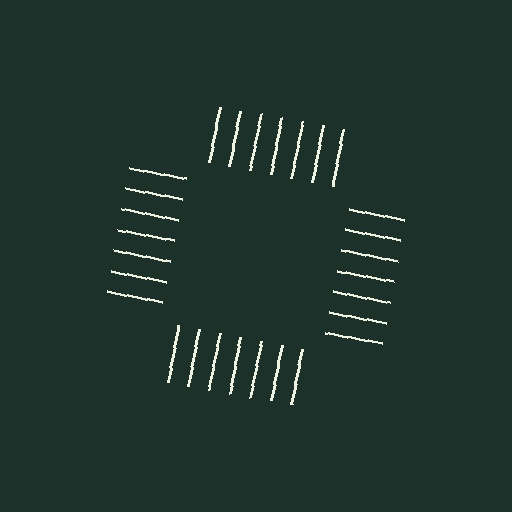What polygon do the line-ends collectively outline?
An illusory square — the line segments terminate on its edges but no continuous stroke is drawn.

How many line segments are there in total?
28 — 7 along each of the 4 edges.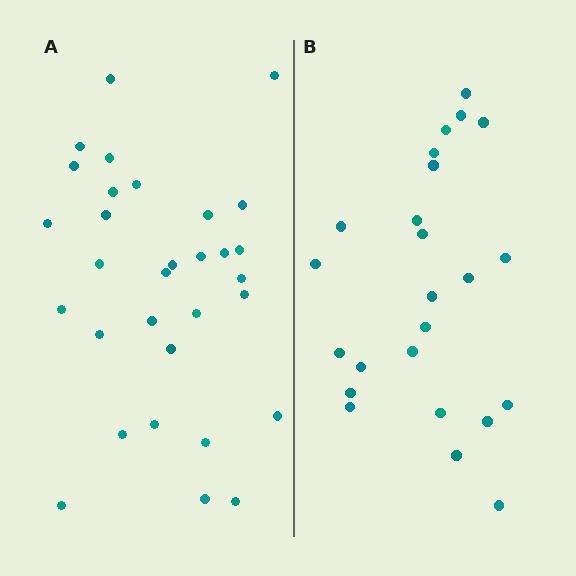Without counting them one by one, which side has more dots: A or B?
Region A (the left region) has more dots.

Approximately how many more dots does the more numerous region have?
Region A has roughly 8 or so more dots than region B.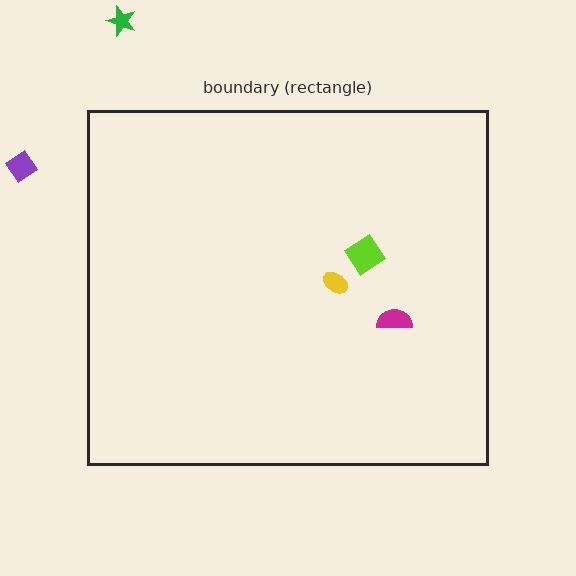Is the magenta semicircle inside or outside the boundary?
Inside.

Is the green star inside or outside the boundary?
Outside.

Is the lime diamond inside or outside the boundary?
Inside.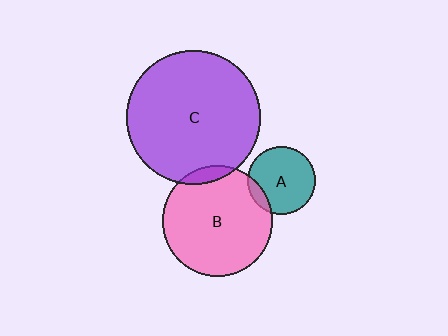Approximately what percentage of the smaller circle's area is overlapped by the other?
Approximately 5%.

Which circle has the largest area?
Circle C (purple).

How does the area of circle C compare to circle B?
Approximately 1.5 times.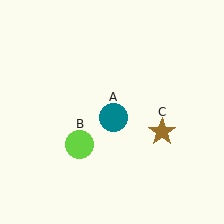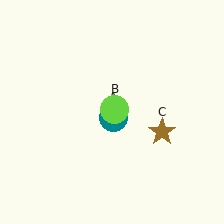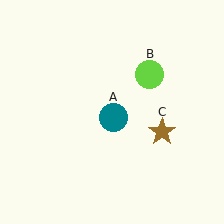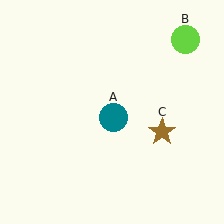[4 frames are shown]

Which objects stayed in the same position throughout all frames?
Teal circle (object A) and brown star (object C) remained stationary.